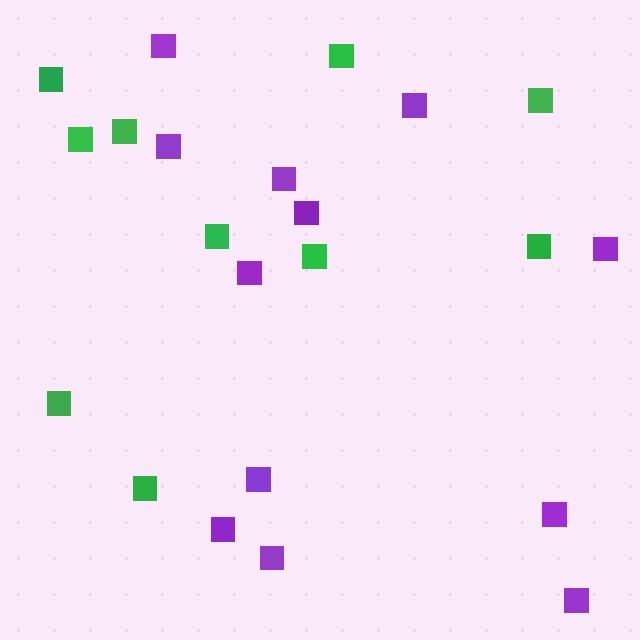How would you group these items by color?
There are 2 groups: one group of green squares (10) and one group of purple squares (12).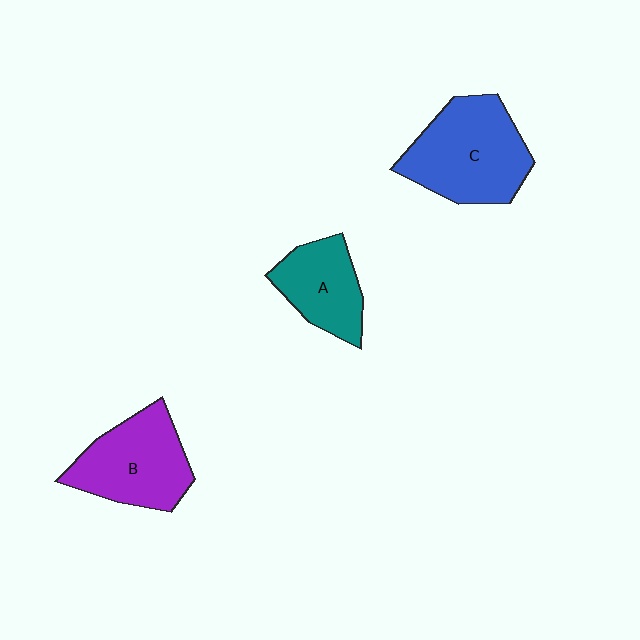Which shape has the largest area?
Shape C (blue).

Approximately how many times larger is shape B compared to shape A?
Approximately 1.3 times.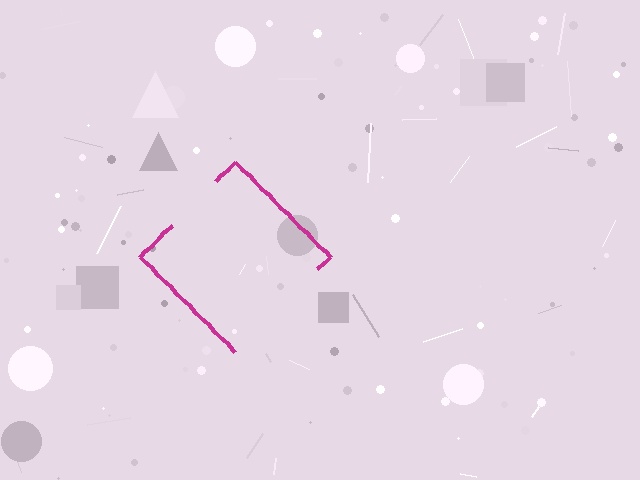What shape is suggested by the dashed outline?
The dashed outline suggests a diamond.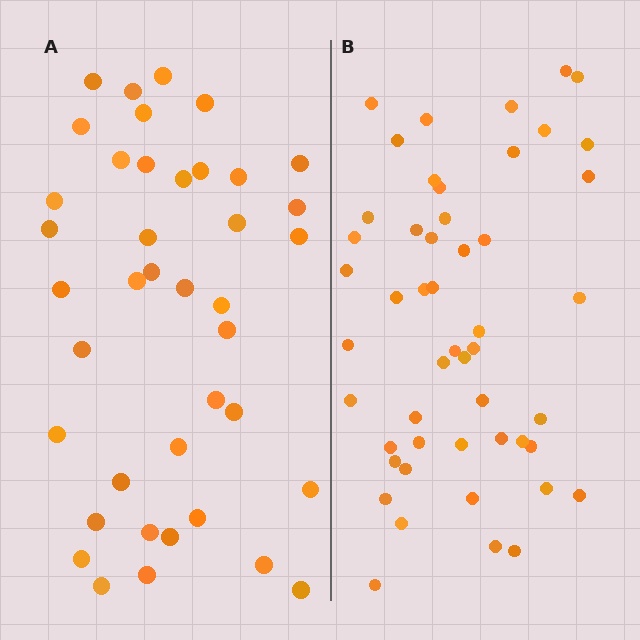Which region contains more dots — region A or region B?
Region B (the right region) has more dots.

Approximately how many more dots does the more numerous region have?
Region B has roughly 10 or so more dots than region A.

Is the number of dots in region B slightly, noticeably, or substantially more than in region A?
Region B has noticeably more, but not dramatically so. The ratio is roughly 1.2 to 1.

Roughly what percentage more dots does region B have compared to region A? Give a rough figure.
About 25% more.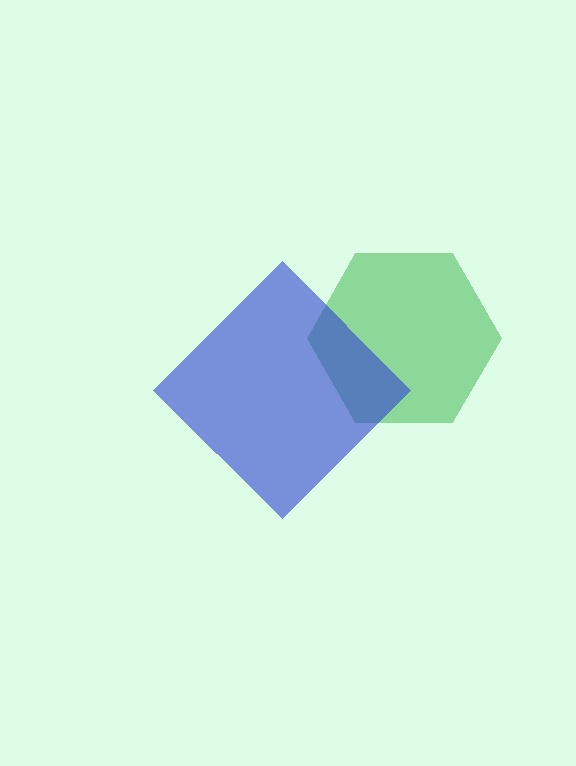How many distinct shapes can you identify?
There are 2 distinct shapes: a green hexagon, a blue diamond.